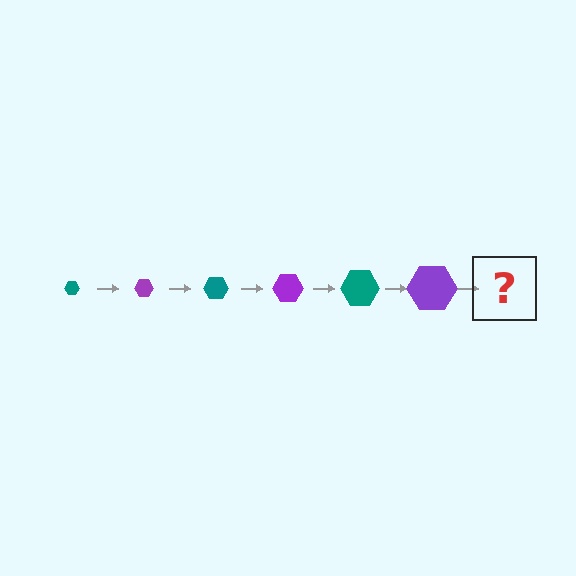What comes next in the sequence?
The next element should be a teal hexagon, larger than the previous one.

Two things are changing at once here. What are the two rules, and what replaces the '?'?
The two rules are that the hexagon grows larger each step and the color cycles through teal and purple. The '?' should be a teal hexagon, larger than the previous one.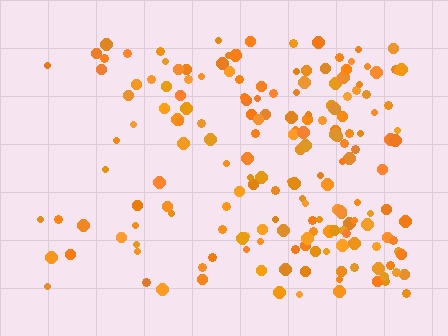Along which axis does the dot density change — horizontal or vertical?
Horizontal.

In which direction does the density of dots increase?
From left to right, with the right side densest.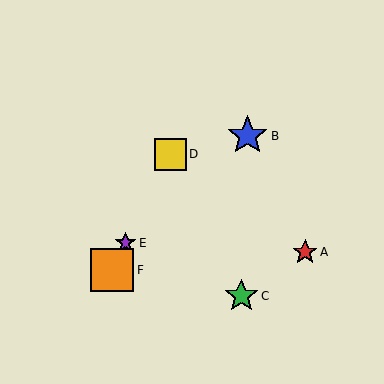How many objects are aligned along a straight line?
3 objects (D, E, F) are aligned along a straight line.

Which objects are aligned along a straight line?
Objects D, E, F are aligned along a straight line.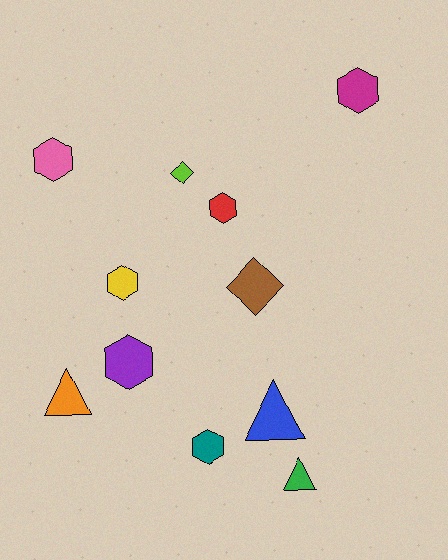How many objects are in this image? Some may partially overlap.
There are 11 objects.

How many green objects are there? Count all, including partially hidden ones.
There is 1 green object.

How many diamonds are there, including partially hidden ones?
There are 2 diamonds.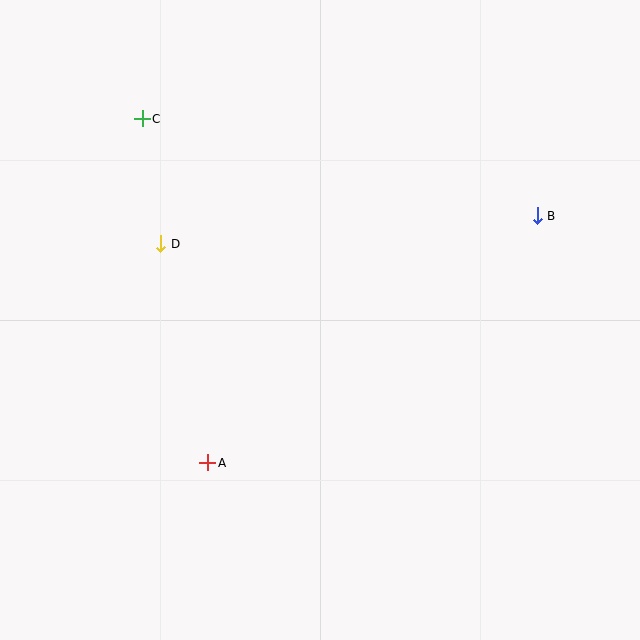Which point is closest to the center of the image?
Point D at (161, 244) is closest to the center.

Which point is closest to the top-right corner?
Point B is closest to the top-right corner.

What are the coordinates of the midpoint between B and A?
The midpoint between B and A is at (372, 339).